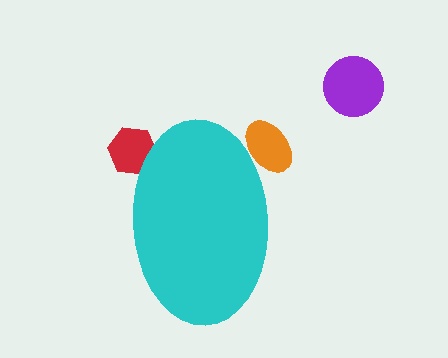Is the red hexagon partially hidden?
Yes, the red hexagon is partially hidden behind the cyan ellipse.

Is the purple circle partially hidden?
No, the purple circle is fully visible.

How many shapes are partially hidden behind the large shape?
2 shapes are partially hidden.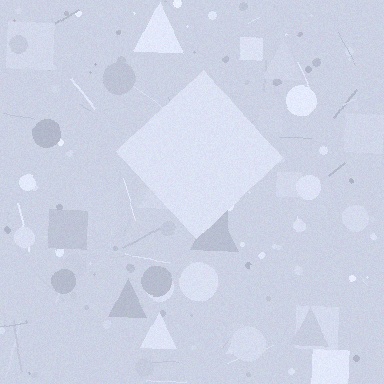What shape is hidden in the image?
A diamond is hidden in the image.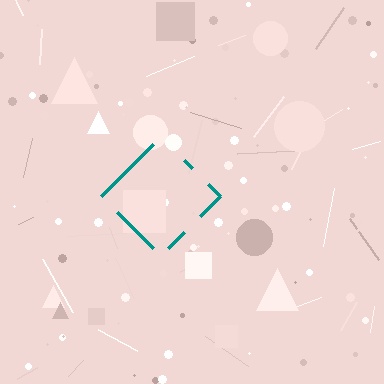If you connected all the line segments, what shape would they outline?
They would outline a diamond.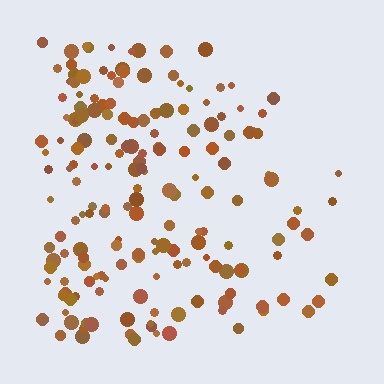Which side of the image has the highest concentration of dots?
The left.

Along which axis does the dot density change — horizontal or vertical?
Horizontal.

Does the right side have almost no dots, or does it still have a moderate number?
Still a moderate number, just noticeably fewer than the left.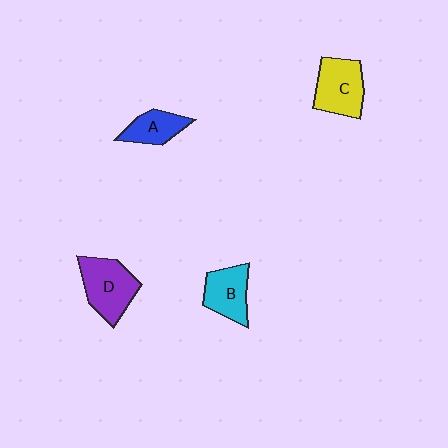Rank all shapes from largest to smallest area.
From largest to smallest: D (purple), C (yellow), B (cyan), A (blue).